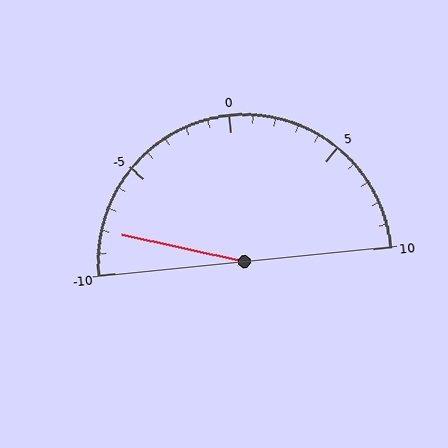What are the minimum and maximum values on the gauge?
The gauge ranges from -10 to 10.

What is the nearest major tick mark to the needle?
The nearest major tick mark is -10.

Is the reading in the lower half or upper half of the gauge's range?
The reading is in the lower half of the range (-10 to 10).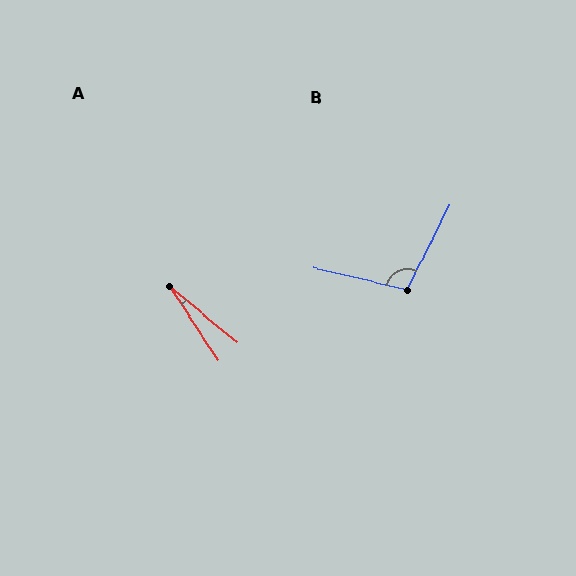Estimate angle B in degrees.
Approximately 103 degrees.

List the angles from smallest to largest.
A (17°), B (103°).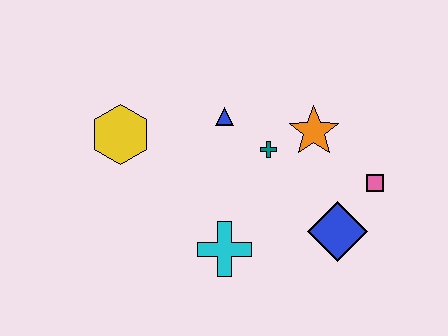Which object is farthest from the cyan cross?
The pink square is farthest from the cyan cross.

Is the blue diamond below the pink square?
Yes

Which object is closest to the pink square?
The blue diamond is closest to the pink square.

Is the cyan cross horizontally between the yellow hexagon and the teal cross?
Yes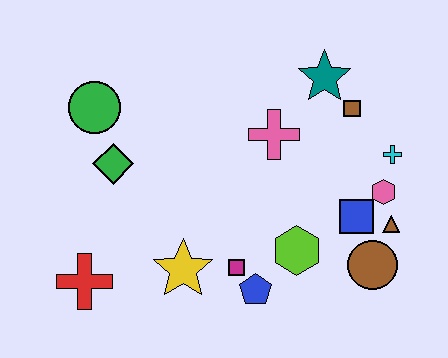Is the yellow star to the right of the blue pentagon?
No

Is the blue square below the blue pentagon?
No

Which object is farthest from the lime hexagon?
The green circle is farthest from the lime hexagon.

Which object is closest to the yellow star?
The magenta square is closest to the yellow star.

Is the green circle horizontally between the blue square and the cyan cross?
No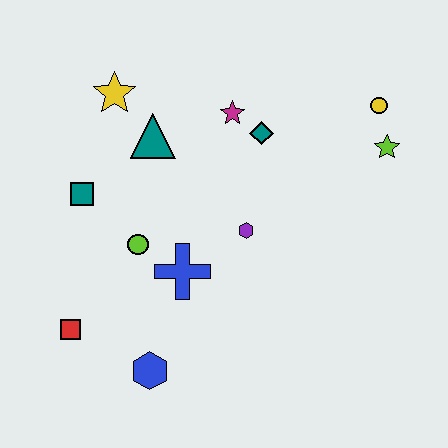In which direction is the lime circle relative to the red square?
The lime circle is above the red square.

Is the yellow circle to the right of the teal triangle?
Yes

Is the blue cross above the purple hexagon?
No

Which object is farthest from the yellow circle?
The red square is farthest from the yellow circle.